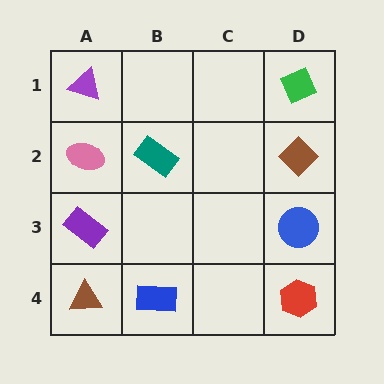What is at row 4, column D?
A red hexagon.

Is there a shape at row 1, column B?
No, that cell is empty.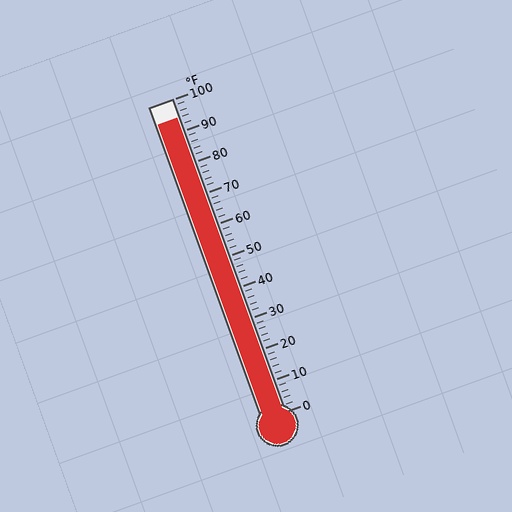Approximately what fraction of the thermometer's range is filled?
The thermometer is filled to approximately 95% of its range.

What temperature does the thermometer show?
The thermometer shows approximately 94°F.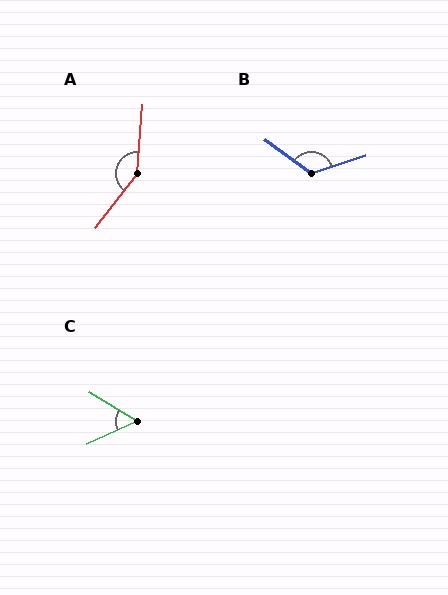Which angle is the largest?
A, at approximately 146 degrees.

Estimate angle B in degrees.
Approximately 125 degrees.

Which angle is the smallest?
C, at approximately 56 degrees.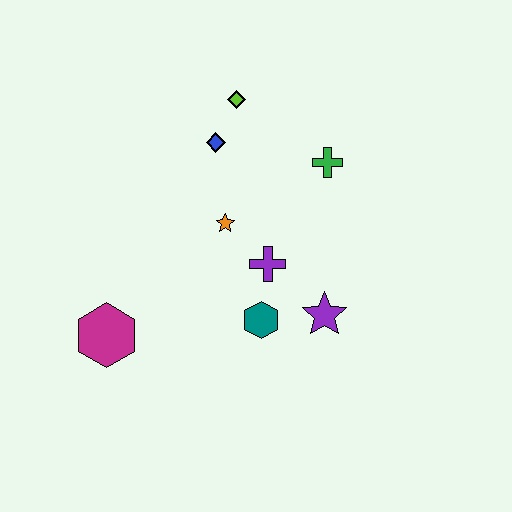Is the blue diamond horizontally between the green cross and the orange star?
No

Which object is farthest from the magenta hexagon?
The green cross is farthest from the magenta hexagon.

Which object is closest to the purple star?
The teal hexagon is closest to the purple star.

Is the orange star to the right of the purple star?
No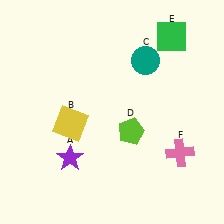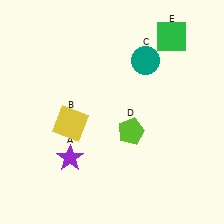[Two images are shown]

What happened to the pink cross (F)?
The pink cross (F) was removed in Image 2. It was in the bottom-right area of Image 1.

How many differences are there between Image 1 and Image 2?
There is 1 difference between the two images.